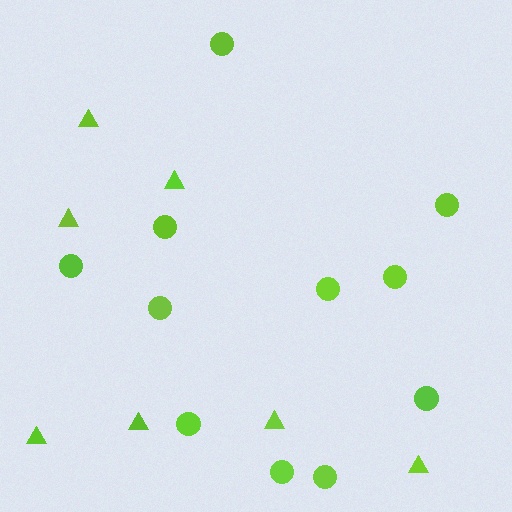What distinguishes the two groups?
There are 2 groups: one group of triangles (7) and one group of circles (11).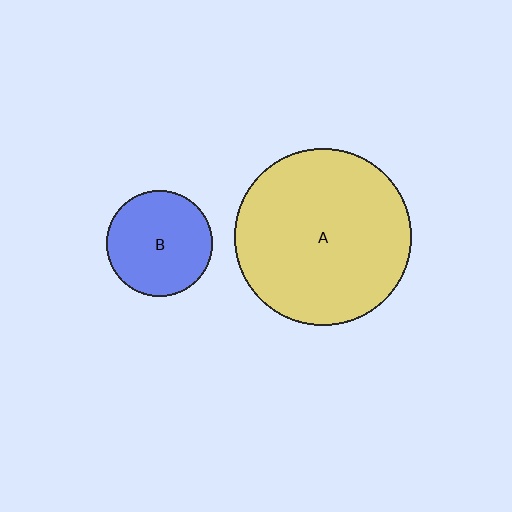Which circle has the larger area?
Circle A (yellow).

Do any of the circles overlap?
No, none of the circles overlap.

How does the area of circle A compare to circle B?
Approximately 2.8 times.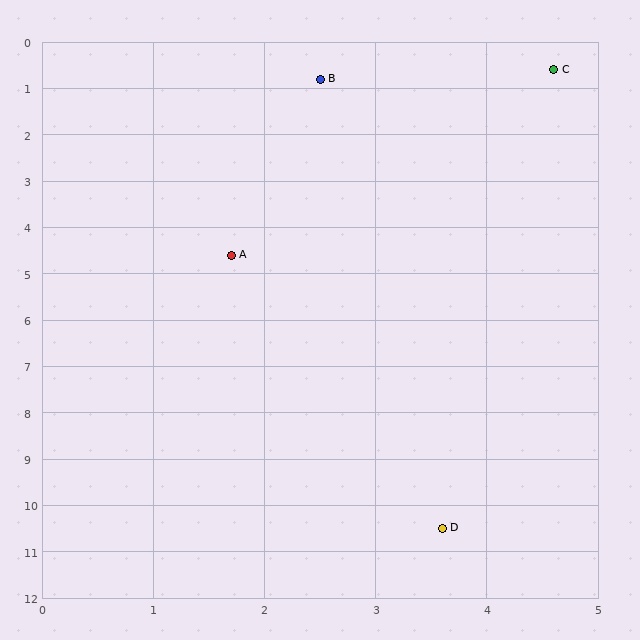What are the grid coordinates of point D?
Point D is at approximately (3.6, 10.5).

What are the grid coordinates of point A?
Point A is at approximately (1.7, 4.6).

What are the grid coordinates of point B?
Point B is at approximately (2.5, 0.8).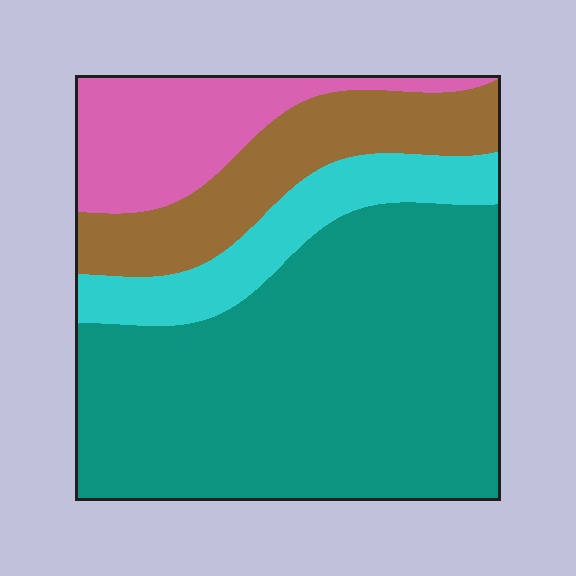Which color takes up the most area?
Teal, at roughly 55%.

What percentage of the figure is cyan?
Cyan covers 13% of the figure.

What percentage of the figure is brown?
Brown takes up about one sixth (1/6) of the figure.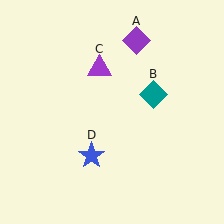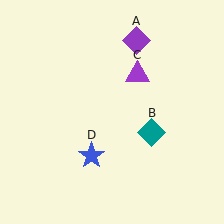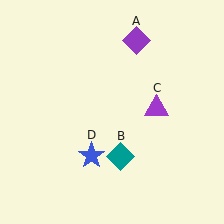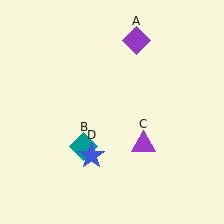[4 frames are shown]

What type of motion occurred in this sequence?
The teal diamond (object B), purple triangle (object C) rotated clockwise around the center of the scene.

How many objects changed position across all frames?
2 objects changed position: teal diamond (object B), purple triangle (object C).